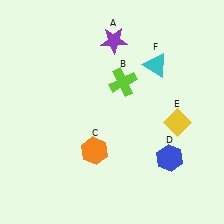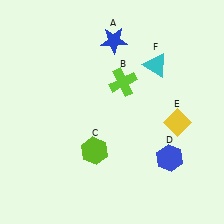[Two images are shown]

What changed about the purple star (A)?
In Image 1, A is purple. In Image 2, it changed to blue.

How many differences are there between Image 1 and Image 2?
There are 2 differences between the two images.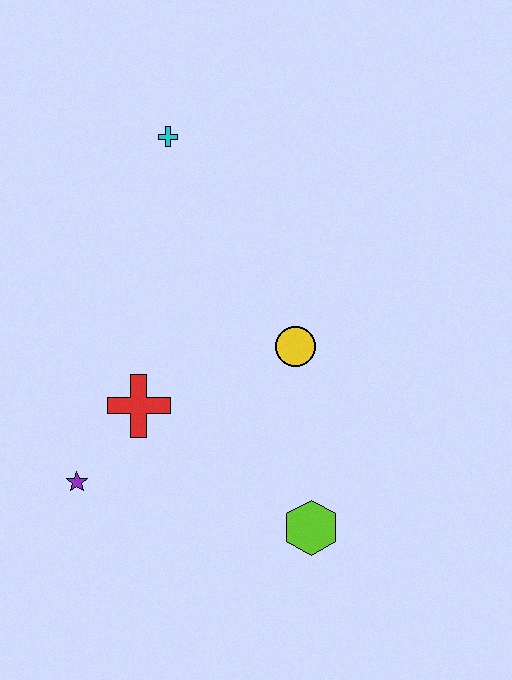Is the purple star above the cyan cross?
No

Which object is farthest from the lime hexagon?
The cyan cross is farthest from the lime hexagon.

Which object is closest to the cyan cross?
The yellow circle is closest to the cyan cross.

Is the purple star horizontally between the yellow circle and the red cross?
No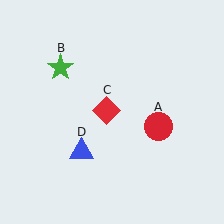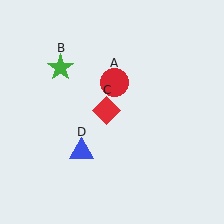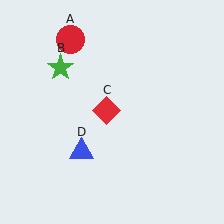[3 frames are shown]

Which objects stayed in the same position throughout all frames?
Green star (object B) and red diamond (object C) and blue triangle (object D) remained stationary.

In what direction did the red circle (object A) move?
The red circle (object A) moved up and to the left.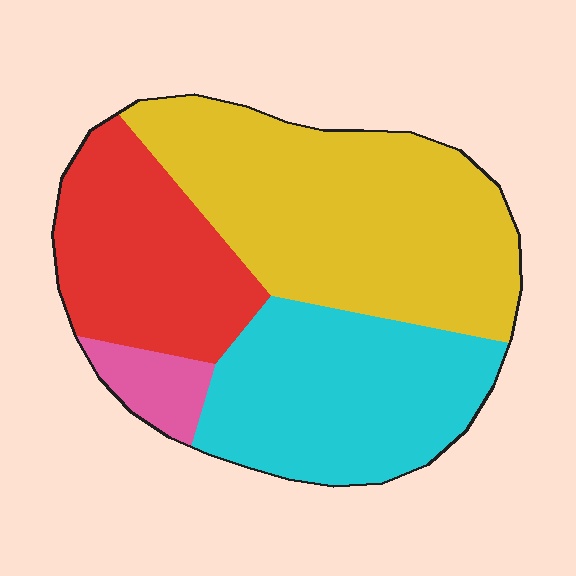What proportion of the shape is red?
Red covers about 25% of the shape.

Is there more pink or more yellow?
Yellow.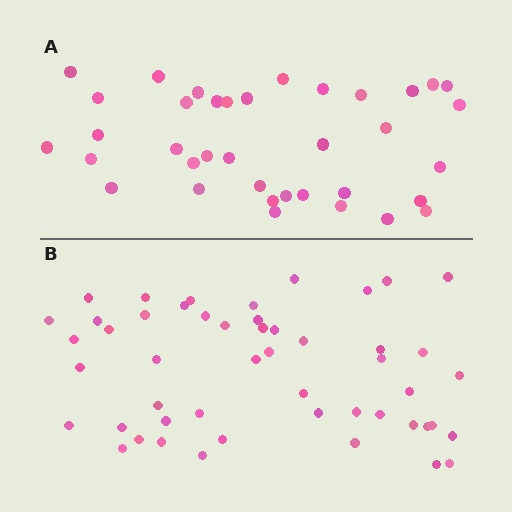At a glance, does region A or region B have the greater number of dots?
Region B (the bottom region) has more dots.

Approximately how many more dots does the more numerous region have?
Region B has approximately 15 more dots than region A.